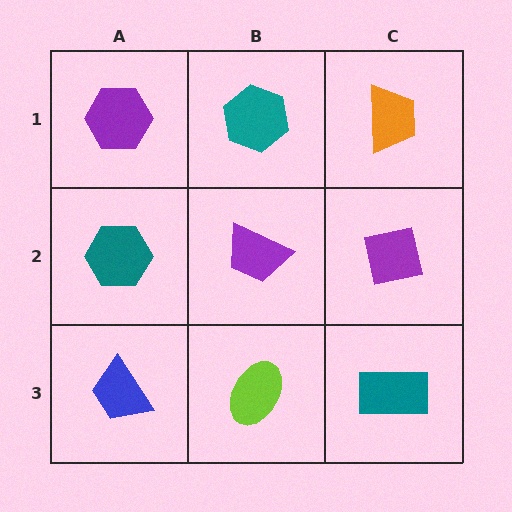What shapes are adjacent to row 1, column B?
A purple trapezoid (row 2, column B), a purple hexagon (row 1, column A), an orange trapezoid (row 1, column C).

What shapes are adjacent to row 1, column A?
A teal hexagon (row 2, column A), a teal hexagon (row 1, column B).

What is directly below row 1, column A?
A teal hexagon.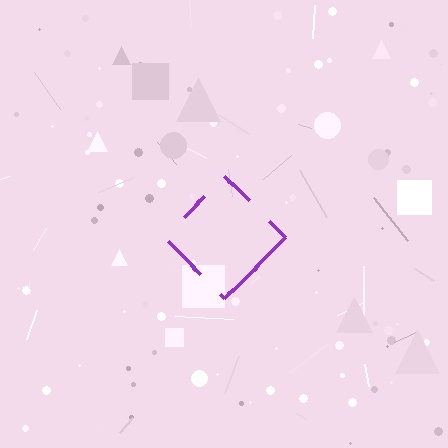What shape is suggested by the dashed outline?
The dashed outline suggests a diamond.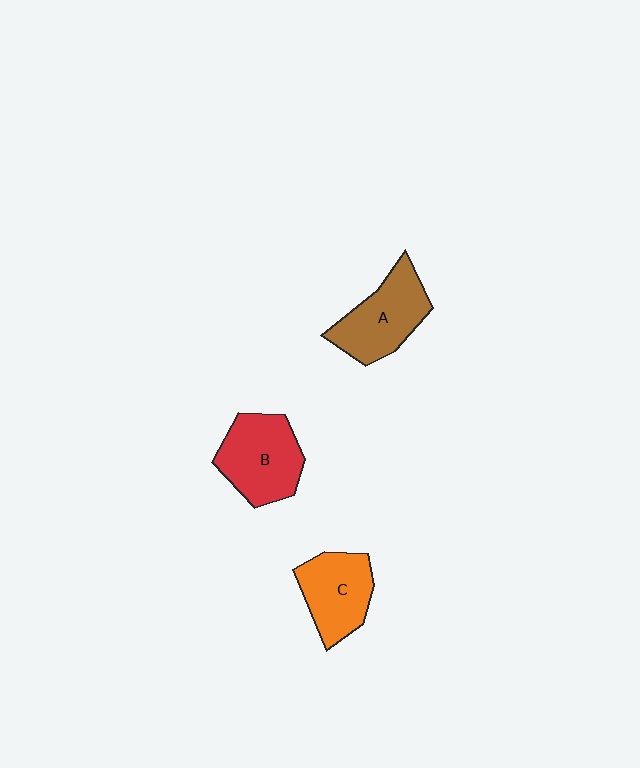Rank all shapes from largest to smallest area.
From largest to smallest: B (red), A (brown), C (orange).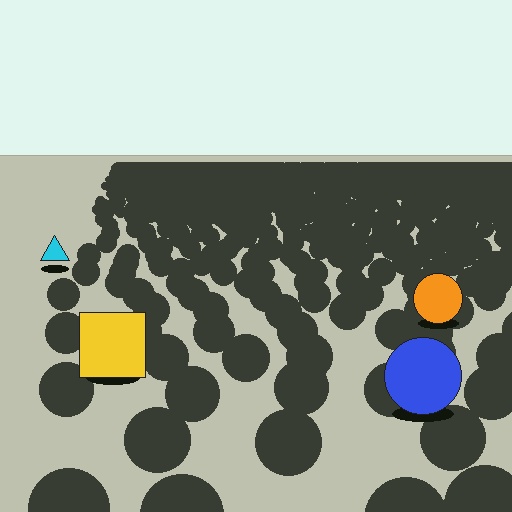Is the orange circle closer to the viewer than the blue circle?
No. The blue circle is closer — you can tell from the texture gradient: the ground texture is coarser near it.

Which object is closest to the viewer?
The blue circle is closest. The texture marks near it are larger and more spread out.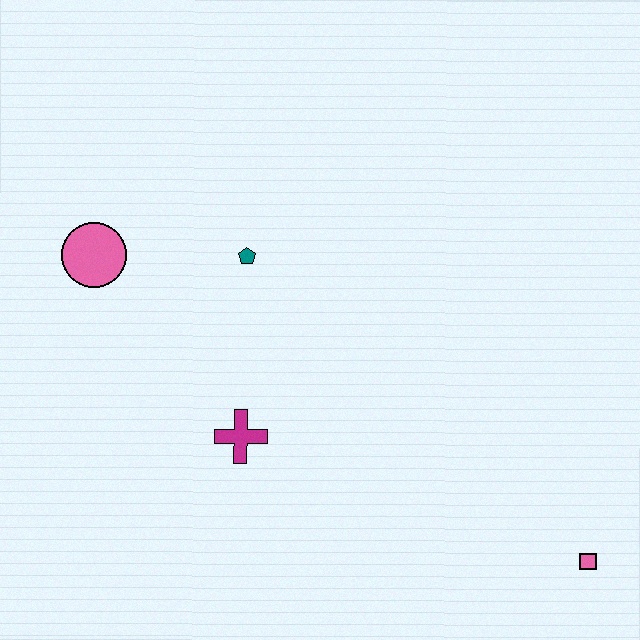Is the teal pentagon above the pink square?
Yes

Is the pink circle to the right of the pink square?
No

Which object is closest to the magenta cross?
The teal pentagon is closest to the magenta cross.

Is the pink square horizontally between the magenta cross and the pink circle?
No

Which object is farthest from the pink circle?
The pink square is farthest from the pink circle.